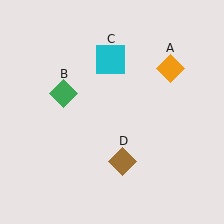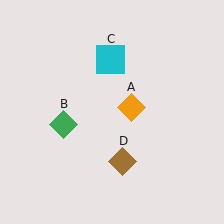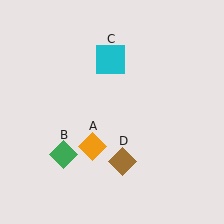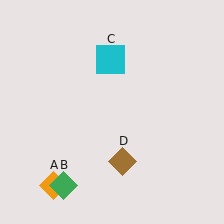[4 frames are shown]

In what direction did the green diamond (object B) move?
The green diamond (object B) moved down.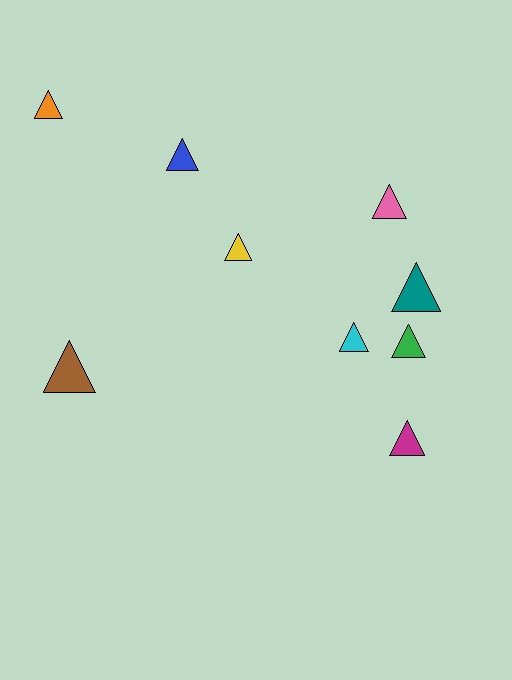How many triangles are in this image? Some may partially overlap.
There are 9 triangles.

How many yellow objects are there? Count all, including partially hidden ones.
There is 1 yellow object.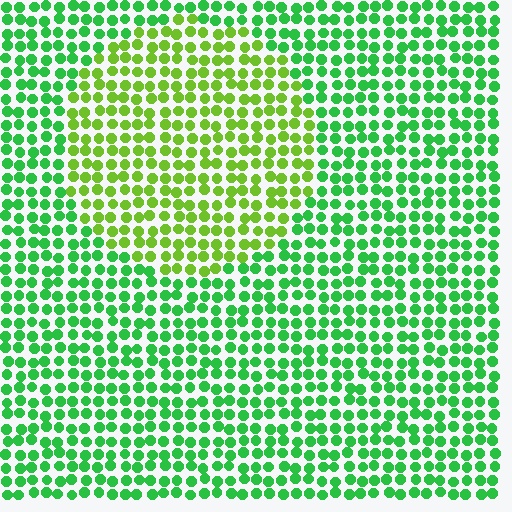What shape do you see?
I see a circle.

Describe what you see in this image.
The image is filled with small green elements in a uniform arrangement. A circle-shaped region is visible where the elements are tinted to a slightly different hue, forming a subtle color boundary.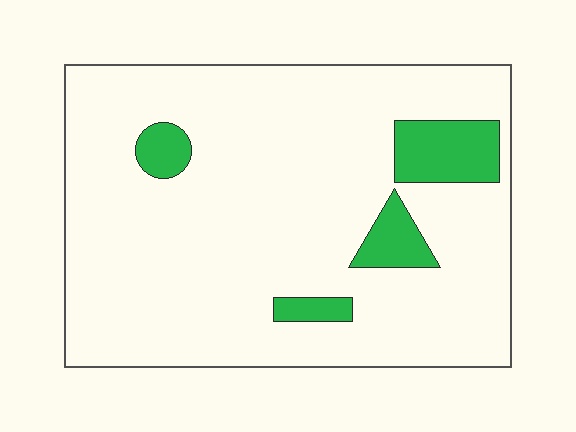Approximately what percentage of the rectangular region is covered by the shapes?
Approximately 10%.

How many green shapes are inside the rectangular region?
4.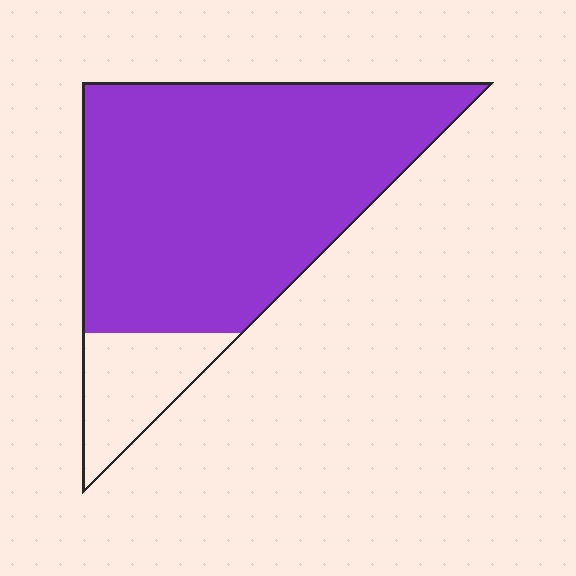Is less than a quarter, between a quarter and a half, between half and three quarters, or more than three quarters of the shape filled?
More than three quarters.